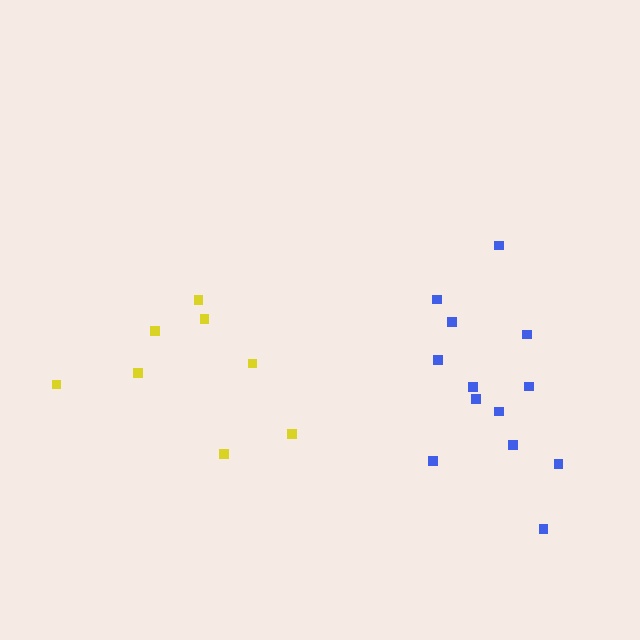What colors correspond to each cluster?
The clusters are colored: yellow, blue.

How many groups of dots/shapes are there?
There are 2 groups.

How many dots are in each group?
Group 1: 8 dots, Group 2: 13 dots (21 total).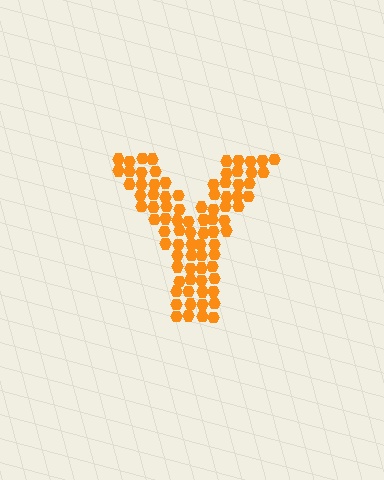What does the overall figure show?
The overall figure shows the letter Y.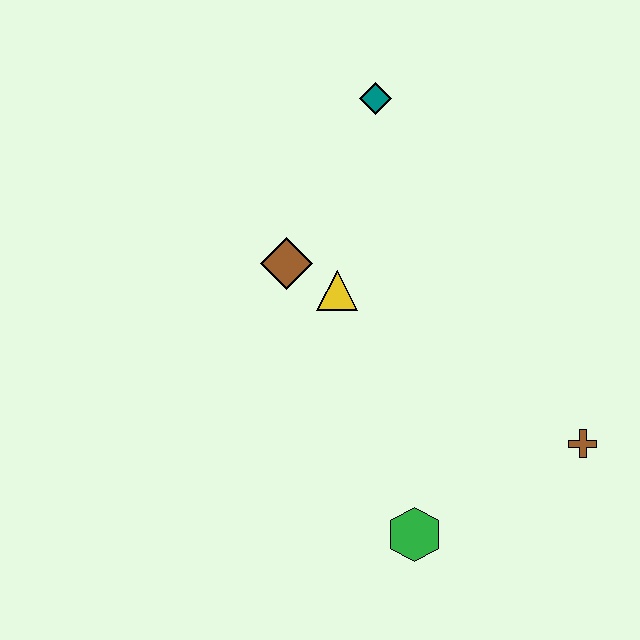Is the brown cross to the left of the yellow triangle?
No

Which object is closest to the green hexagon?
The brown cross is closest to the green hexagon.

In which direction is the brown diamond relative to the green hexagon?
The brown diamond is above the green hexagon.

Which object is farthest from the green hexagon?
The teal diamond is farthest from the green hexagon.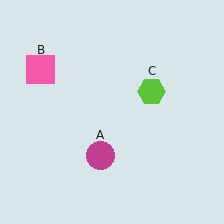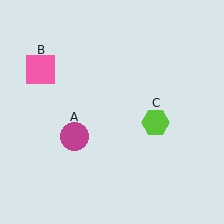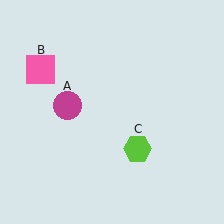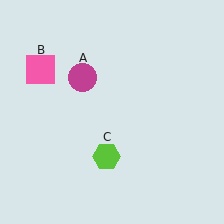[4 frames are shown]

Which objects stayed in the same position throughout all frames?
Pink square (object B) remained stationary.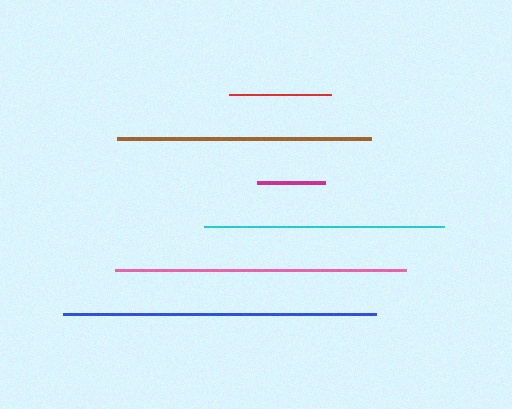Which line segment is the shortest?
The magenta line is the shortest at approximately 68 pixels.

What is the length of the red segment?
The red segment is approximately 103 pixels long.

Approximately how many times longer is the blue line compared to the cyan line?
The blue line is approximately 1.3 times the length of the cyan line.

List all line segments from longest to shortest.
From longest to shortest: blue, pink, brown, cyan, red, magenta.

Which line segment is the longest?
The blue line is the longest at approximately 313 pixels.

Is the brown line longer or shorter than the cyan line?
The brown line is longer than the cyan line.